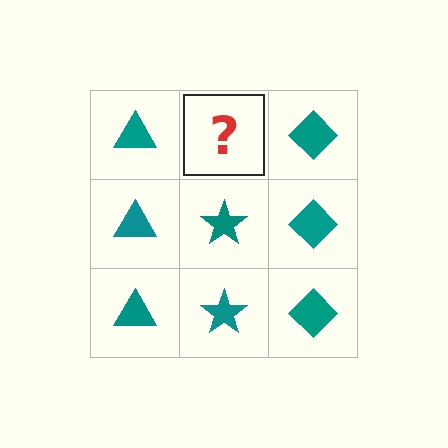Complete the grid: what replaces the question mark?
The question mark should be replaced with a teal star.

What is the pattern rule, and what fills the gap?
The rule is that each column has a consistent shape. The gap should be filled with a teal star.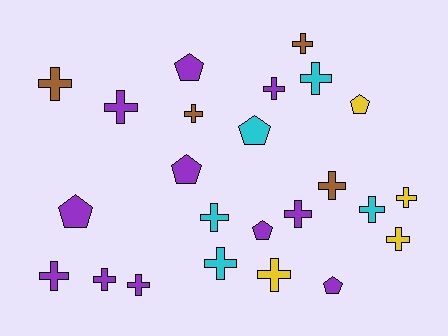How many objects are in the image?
There are 24 objects.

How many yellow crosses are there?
There are 3 yellow crosses.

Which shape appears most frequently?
Cross, with 17 objects.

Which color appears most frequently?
Purple, with 11 objects.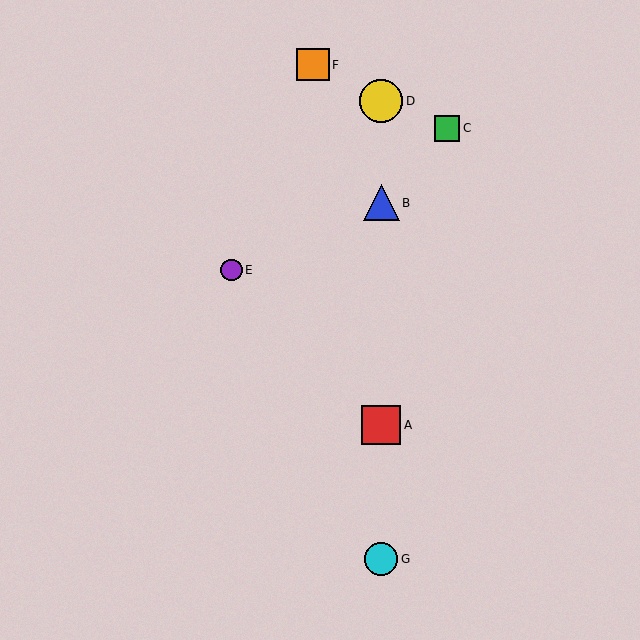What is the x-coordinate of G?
Object G is at x≈381.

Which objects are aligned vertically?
Objects A, B, D, G are aligned vertically.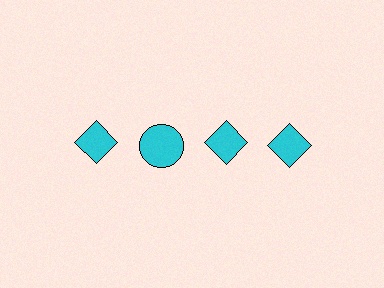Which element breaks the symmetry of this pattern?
The cyan circle in the top row, second from left column breaks the symmetry. All other shapes are cyan diamonds.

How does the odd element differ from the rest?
It has a different shape: circle instead of diamond.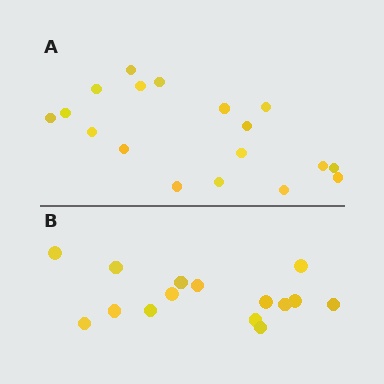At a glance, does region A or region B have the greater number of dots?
Region A (the top region) has more dots.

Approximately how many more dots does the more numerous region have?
Region A has just a few more — roughly 2 or 3 more dots than region B.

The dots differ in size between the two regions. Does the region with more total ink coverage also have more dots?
No. Region B has more total ink coverage because its dots are larger, but region A actually contains more individual dots. Total area can be misleading — the number of items is what matters here.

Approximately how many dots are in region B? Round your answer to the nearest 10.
About 20 dots. (The exact count is 15, which rounds to 20.)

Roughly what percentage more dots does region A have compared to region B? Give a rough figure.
About 20% more.